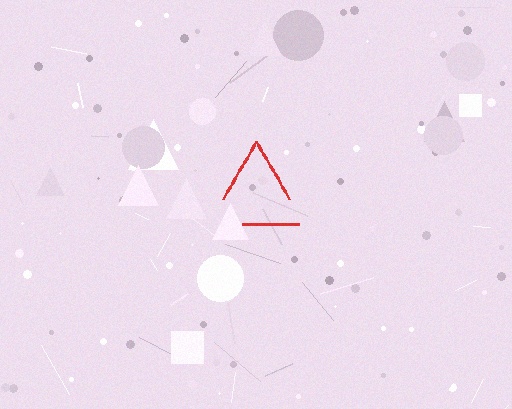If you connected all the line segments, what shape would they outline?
They would outline a triangle.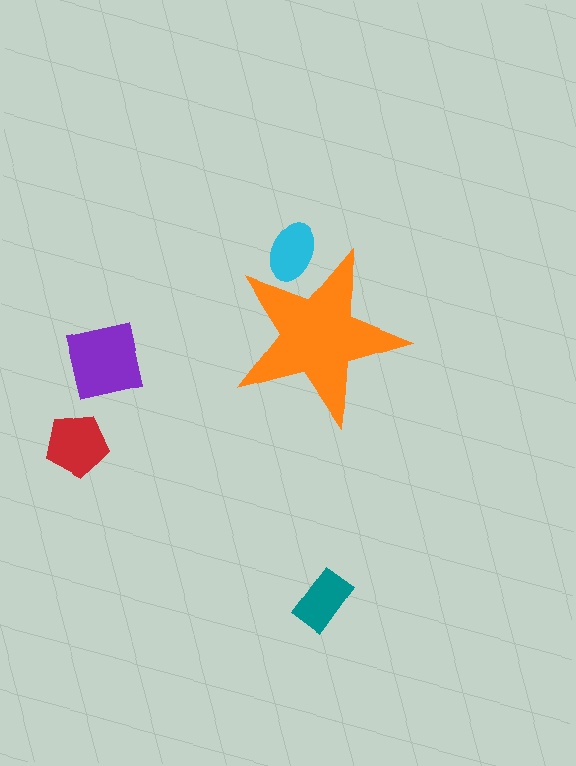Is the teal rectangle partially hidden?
No, the teal rectangle is fully visible.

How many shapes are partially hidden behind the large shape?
1 shape is partially hidden.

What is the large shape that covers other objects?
An orange star.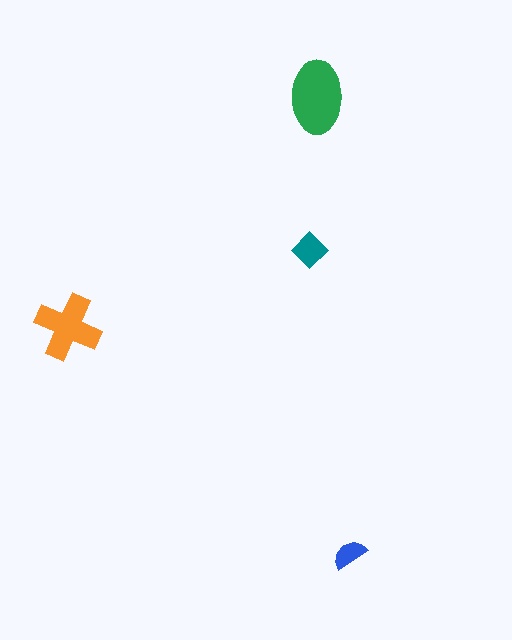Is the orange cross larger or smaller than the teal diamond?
Larger.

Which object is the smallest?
The blue semicircle.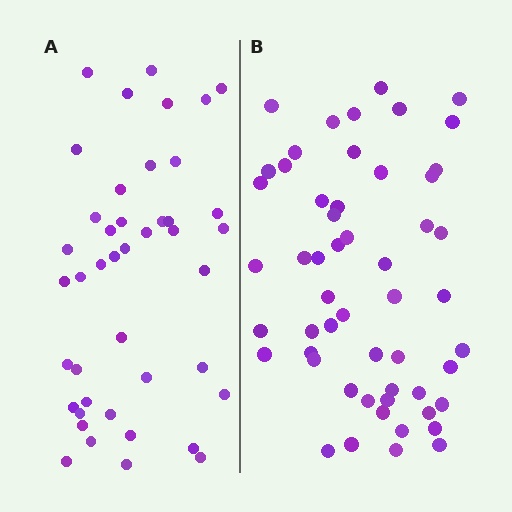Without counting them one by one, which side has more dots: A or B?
Region B (the right region) has more dots.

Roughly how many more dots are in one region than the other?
Region B has roughly 12 or so more dots than region A.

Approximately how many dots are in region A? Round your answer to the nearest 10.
About 40 dots. (The exact count is 43, which rounds to 40.)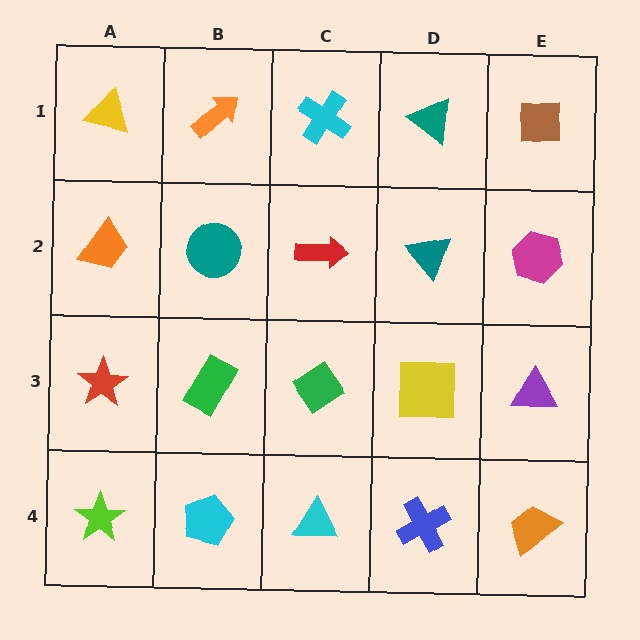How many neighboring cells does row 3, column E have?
3.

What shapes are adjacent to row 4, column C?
A green diamond (row 3, column C), a cyan pentagon (row 4, column B), a blue cross (row 4, column D).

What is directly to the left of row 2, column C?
A teal circle.